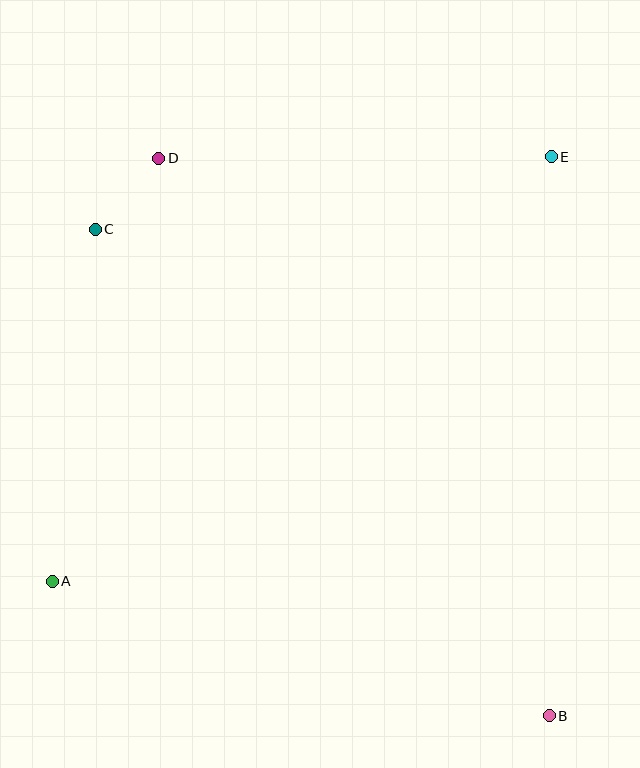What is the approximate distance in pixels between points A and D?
The distance between A and D is approximately 436 pixels.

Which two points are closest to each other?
Points C and D are closest to each other.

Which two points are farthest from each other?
Points B and D are farthest from each other.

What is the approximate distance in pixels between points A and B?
The distance between A and B is approximately 515 pixels.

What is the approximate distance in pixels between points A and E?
The distance between A and E is approximately 655 pixels.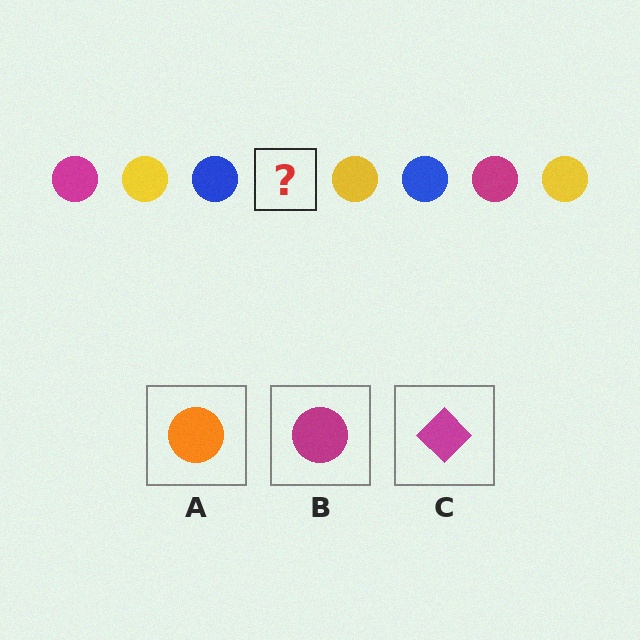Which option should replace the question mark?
Option B.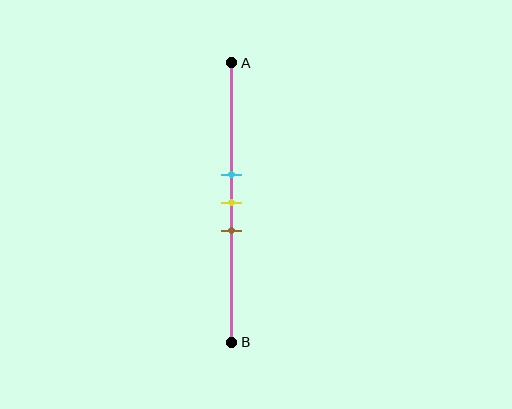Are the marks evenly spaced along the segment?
Yes, the marks are approximately evenly spaced.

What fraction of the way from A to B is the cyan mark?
The cyan mark is approximately 40% (0.4) of the way from A to B.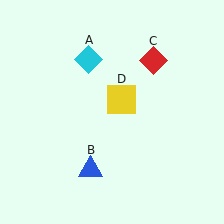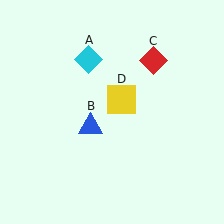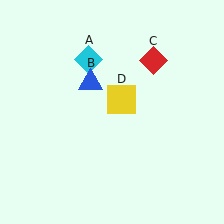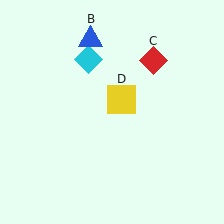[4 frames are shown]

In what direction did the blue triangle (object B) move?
The blue triangle (object B) moved up.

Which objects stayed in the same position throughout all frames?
Cyan diamond (object A) and red diamond (object C) and yellow square (object D) remained stationary.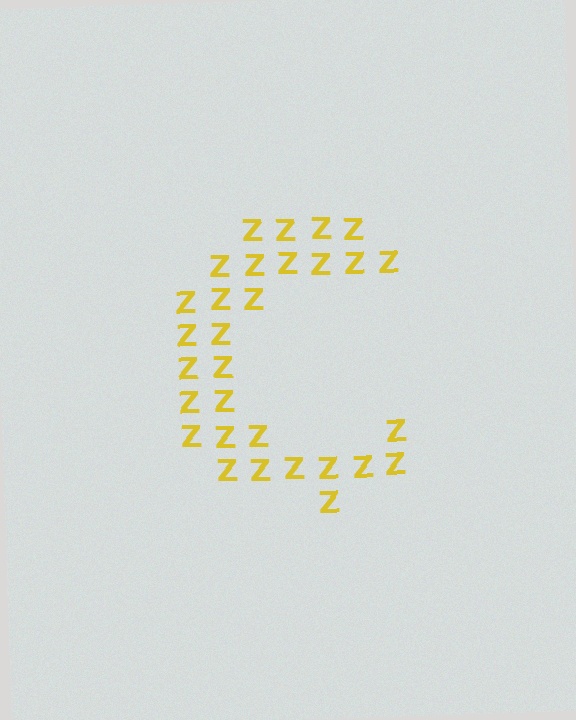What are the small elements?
The small elements are letter Z's.